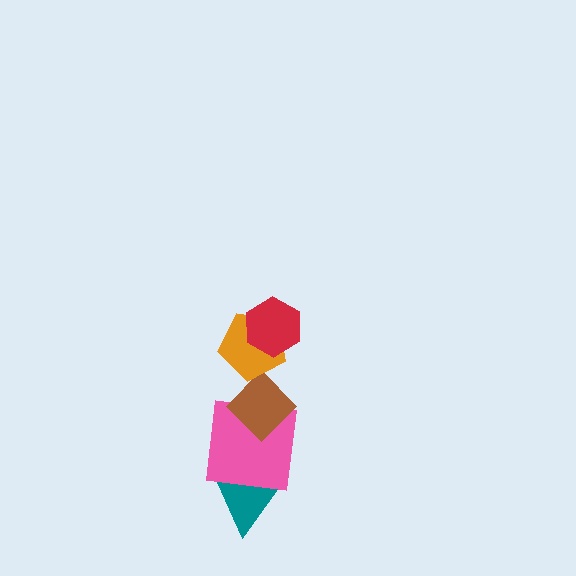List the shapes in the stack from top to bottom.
From top to bottom: the red hexagon, the orange pentagon, the brown diamond, the pink square, the teal triangle.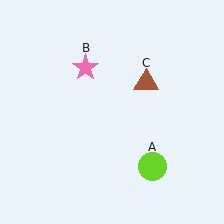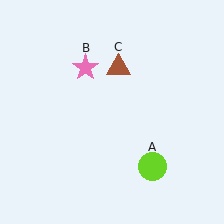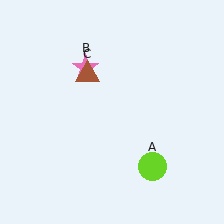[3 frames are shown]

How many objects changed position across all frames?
1 object changed position: brown triangle (object C).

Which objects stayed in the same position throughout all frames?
Lime circle (object A) and pink star (object B) remained stationary.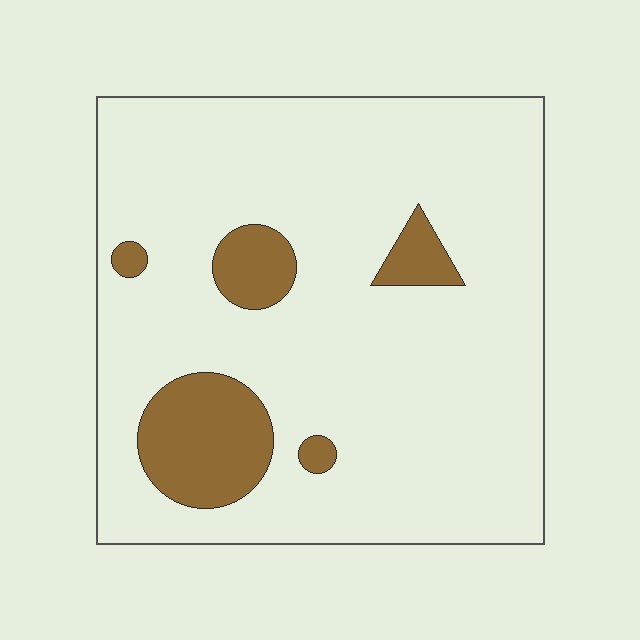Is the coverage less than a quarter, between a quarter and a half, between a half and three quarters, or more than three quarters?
Less than a quarter.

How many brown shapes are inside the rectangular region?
5.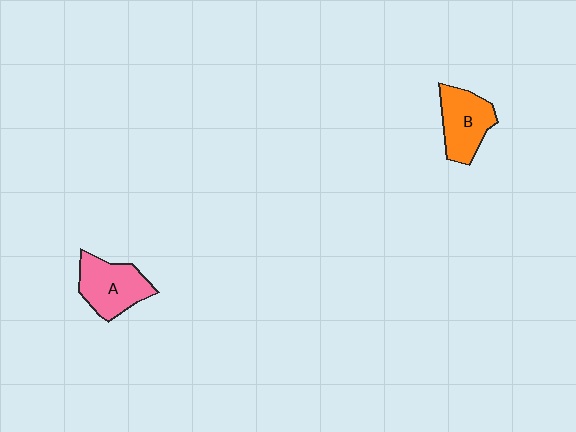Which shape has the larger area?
Shape A (pink).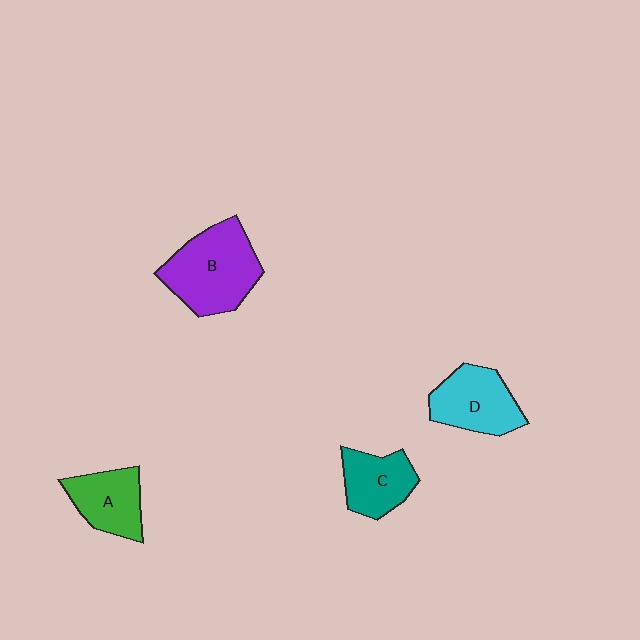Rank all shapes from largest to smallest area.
From largest to smallest: B (purple), D (cyan), A (green), C (teal).